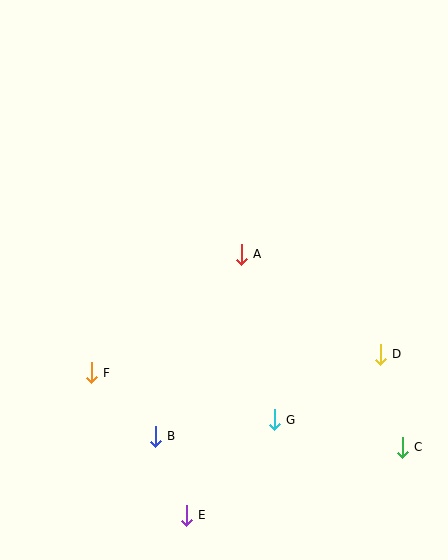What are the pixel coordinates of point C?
Point C is at (402, 447).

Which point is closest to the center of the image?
Point A at (241, 254) is closest to the center.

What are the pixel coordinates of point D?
Point D is at (380, 354).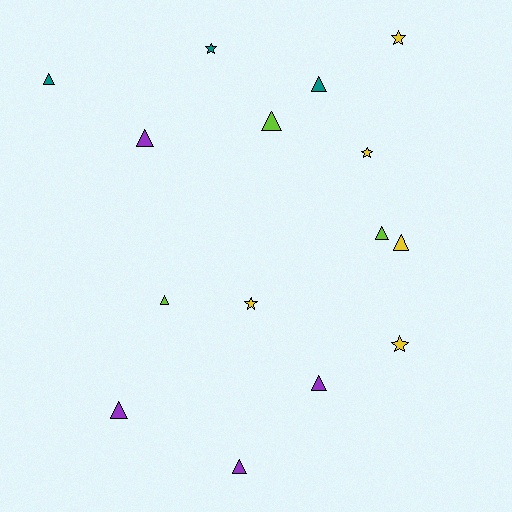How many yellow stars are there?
There are 4 yellow stars.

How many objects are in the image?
There are 15 objects.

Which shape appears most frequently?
Triangle, with 10 objects.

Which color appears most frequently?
Yellow, with 5 objects.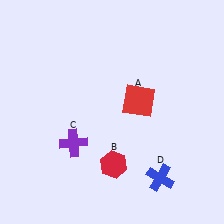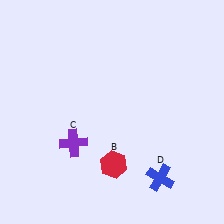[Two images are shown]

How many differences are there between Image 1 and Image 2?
There is 1 difference between the two images.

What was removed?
The red square (A) was removed in Image 2.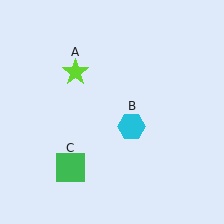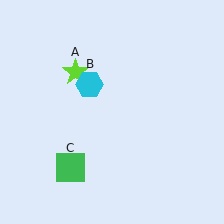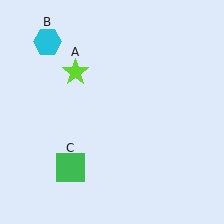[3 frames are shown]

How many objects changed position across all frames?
1 object changed position: cyan hexagon (object B).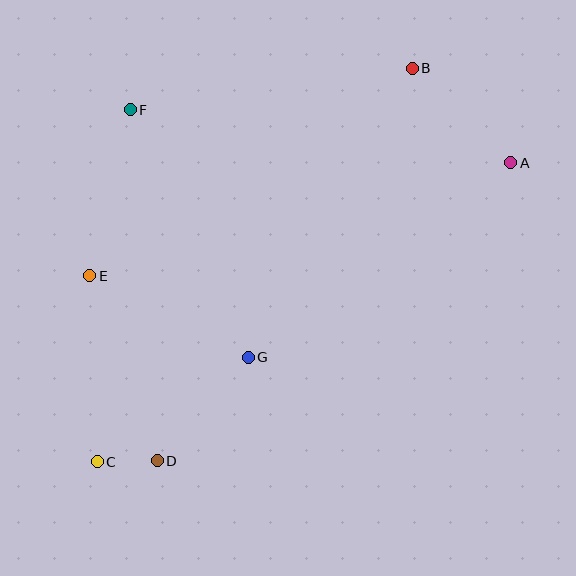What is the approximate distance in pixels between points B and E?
The distance between B and E is approximately 384 pixels.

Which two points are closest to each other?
Points C and D are closest to each other.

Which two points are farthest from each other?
Points A and C are farthest from each other.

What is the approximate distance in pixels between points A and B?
The distance between A and B is approximately 136 pixels.